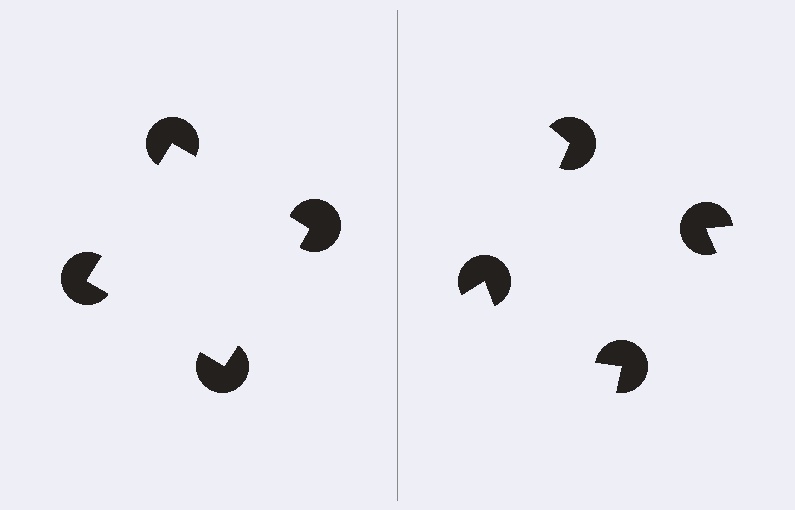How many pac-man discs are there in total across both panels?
8 — 4 on each side.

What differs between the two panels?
The pac-man discs are positioned identically on both sides; only the wedge orientations differ. On the left they align to a square; on the right they are misaligned.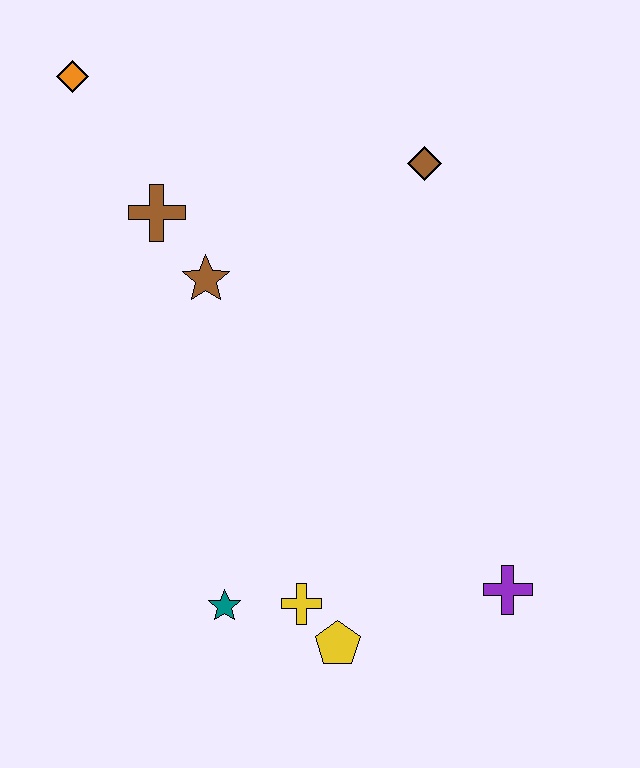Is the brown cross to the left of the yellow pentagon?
Yes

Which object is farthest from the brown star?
The purple cross is farthest from the brown star.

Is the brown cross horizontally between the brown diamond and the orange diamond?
Yes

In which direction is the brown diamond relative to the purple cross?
The brown diamond is above the purple cross.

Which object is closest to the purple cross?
The yellow pentagon is closest to the purple cross.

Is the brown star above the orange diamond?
No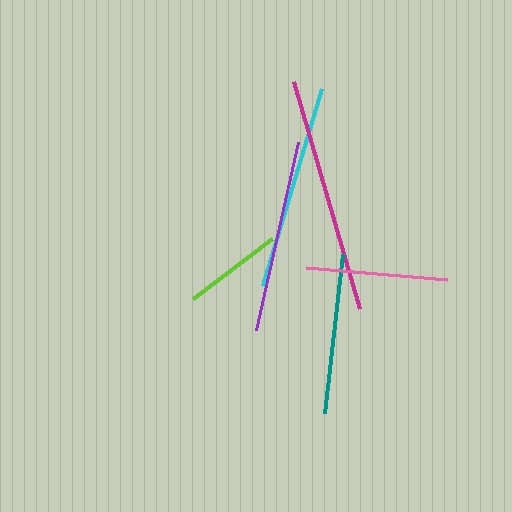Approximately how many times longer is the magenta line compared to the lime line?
The magenta line is approximately 2.4 times the length of the lime line.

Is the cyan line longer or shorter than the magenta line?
The magenta line is longer than the cyan line.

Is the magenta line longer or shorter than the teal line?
The magenta line is longer than the teal line.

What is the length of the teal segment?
The teal segment is approximately 160 pixels long.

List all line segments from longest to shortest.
From longest to shortest: magenta, cyan, purple, teal, pink, lime.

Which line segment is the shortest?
The lime line is the shortest at approximately 99 pixels.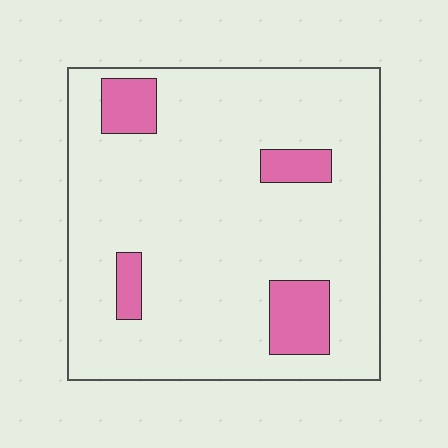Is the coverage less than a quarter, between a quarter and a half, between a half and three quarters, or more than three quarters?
Less than a quarter.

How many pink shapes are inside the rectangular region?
4.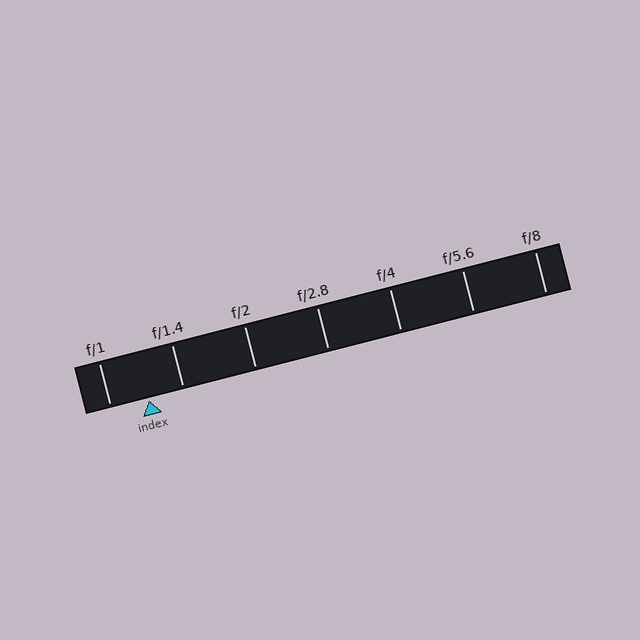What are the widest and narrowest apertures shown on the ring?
The widest aperture shown is f/1 and the narrowest is f/8.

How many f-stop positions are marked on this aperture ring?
There are 7 f-stop positions marked.